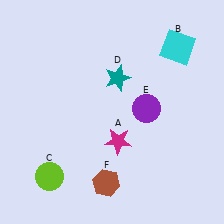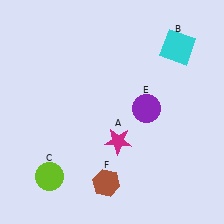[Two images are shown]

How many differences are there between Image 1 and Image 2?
There is 1 difference between the two images.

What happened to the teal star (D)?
The teal star (D) was removed in Image 2. It was in the top-right area of Image 1.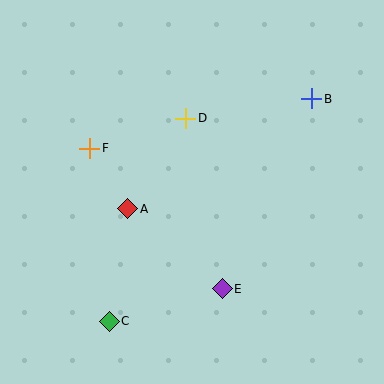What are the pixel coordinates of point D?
Point D is at (186, 118).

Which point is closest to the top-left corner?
Point F is closest to the top-left corner.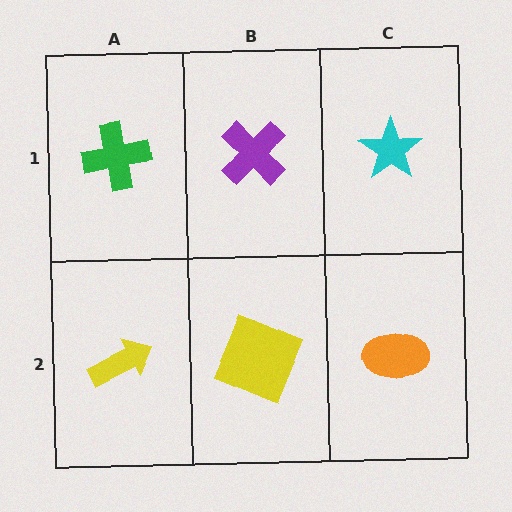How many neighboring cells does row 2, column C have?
2.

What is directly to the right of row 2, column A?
A yellow square.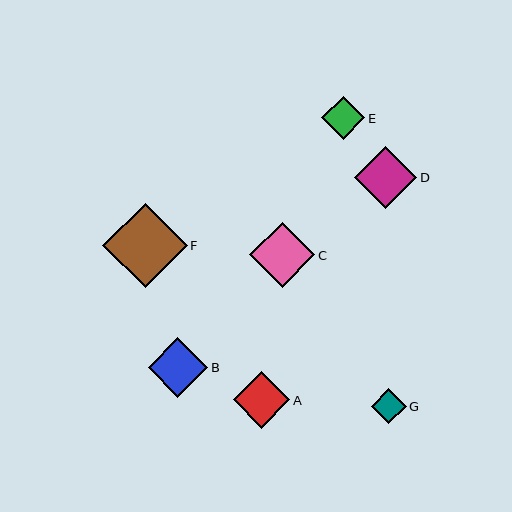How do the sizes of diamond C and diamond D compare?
Diamond C and diamond D are approximately the same size.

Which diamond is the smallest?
Diamond G is the smallest with a size of approximately 35 pixels.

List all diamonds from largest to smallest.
From largest to smallest: F, C, D, B, A, E, G.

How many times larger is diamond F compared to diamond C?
Diamond F is approximately 1.3 times the size of diamond C.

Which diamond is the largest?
Diamond F is the largest with a size of approximately 85 pixels.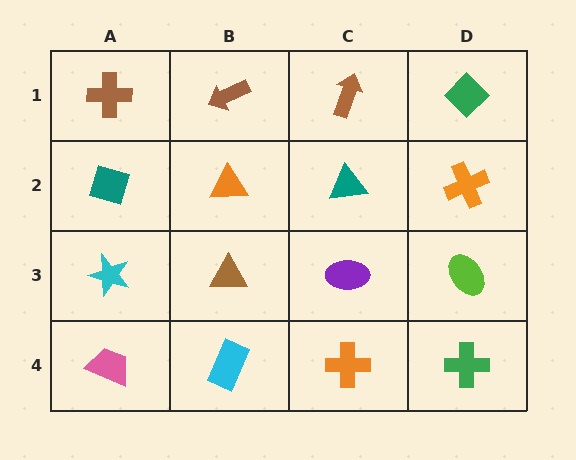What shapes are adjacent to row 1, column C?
A teal triangle (row 2, column C), a brown arrow (row 1, column B), a green diamond (row 1, column D).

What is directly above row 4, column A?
A cyan star.